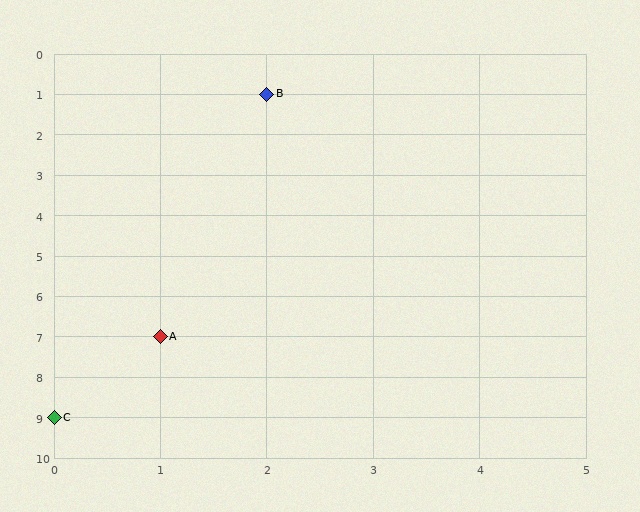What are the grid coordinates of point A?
Point A is at grid coordinates (1, 7).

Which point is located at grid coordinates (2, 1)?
Point B is at (2, 1).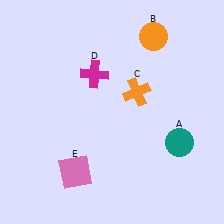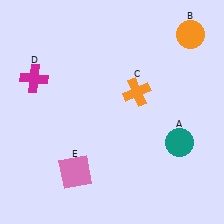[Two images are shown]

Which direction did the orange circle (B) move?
The orange circle (B) moved right.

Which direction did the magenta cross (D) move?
The magenta cross (D) moved left.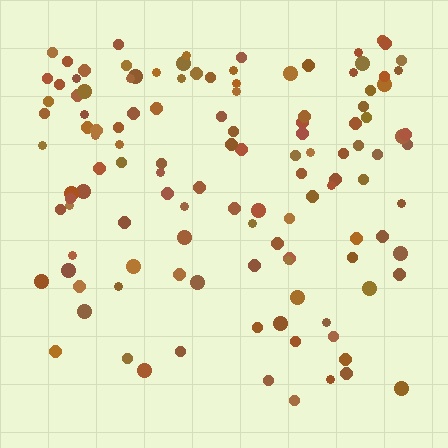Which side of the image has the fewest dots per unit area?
The bottom.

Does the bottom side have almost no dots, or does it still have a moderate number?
Still a moderate number, just noticeably fewer than the top.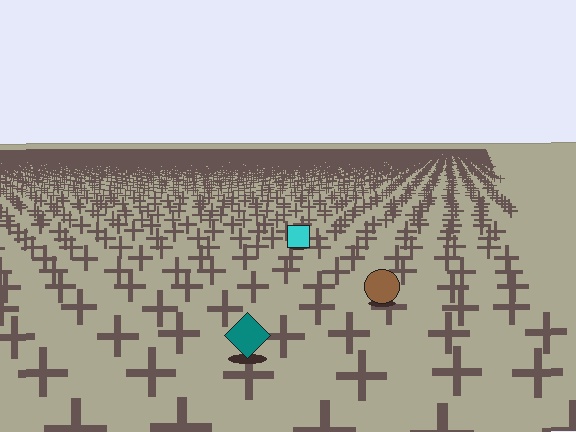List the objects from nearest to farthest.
From nearest to farthest: the teal diamond, the brown circle, the cyan square.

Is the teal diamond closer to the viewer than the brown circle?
Yes. The teal diamond is closer — you can tell from the texture gradient: the ground texture is coarser near it.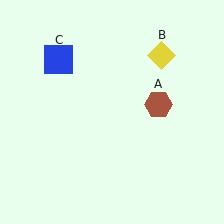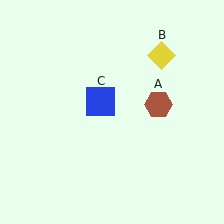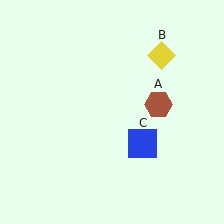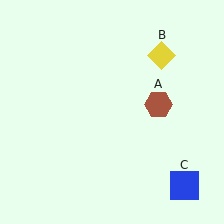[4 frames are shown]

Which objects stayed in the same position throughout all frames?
Brown hexagon (object A) and yellow diamond (object B) remained stationary.